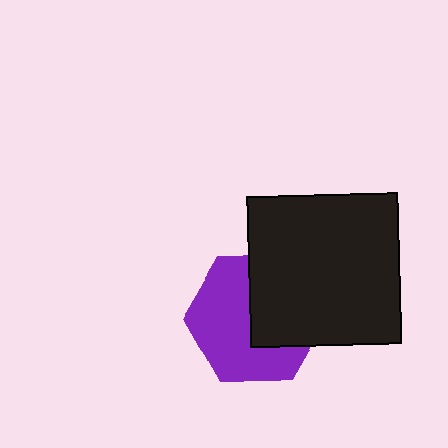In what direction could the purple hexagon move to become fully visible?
The purple hexagon could move toward the lower-left. That would shift it out from behind the black square entirely.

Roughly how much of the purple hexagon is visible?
About half of it is visible (roughly 57%).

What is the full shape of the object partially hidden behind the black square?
The partially hidden object is a purple hexagon.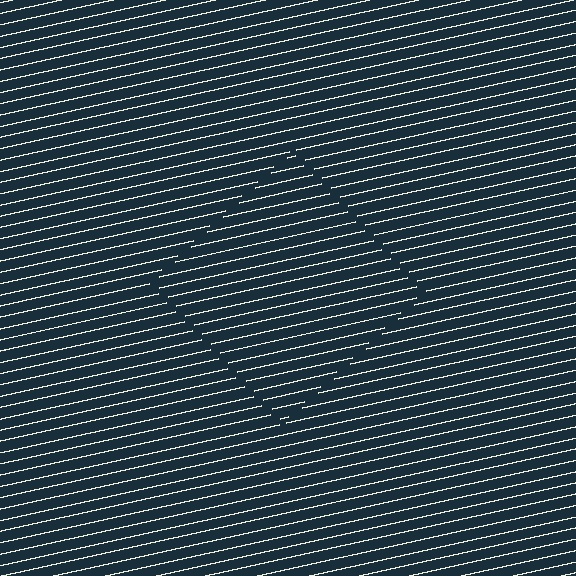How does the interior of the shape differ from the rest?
The interior of the shape contains the same grating, shifted by half a period — the contour is defined by the phase discontinuity where line-ends from the inner and outer gratings abut.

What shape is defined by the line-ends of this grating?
An illusory square. The interior of the shape contains the same grating, shifted by half a period — the contour is defined by the phase discontinuity where line-ends from the inner and outer gratings abut.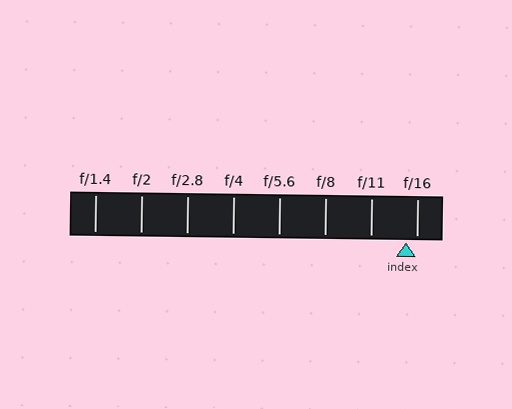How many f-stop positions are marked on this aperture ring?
There are 8 f-stop positions marked.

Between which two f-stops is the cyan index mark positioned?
The index mark is between f/11 and f/16.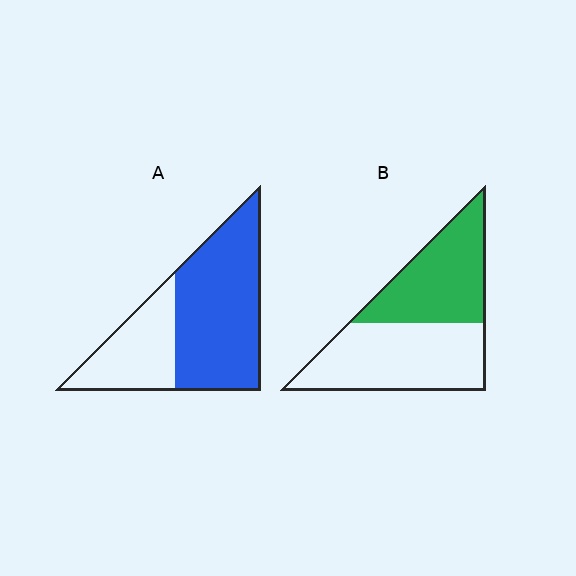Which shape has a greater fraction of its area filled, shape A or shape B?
Shape A.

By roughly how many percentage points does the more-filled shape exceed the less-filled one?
By roughly 20 percentage points (A over B).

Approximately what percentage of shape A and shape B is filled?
A is approximately 65% and B is approximately 45%.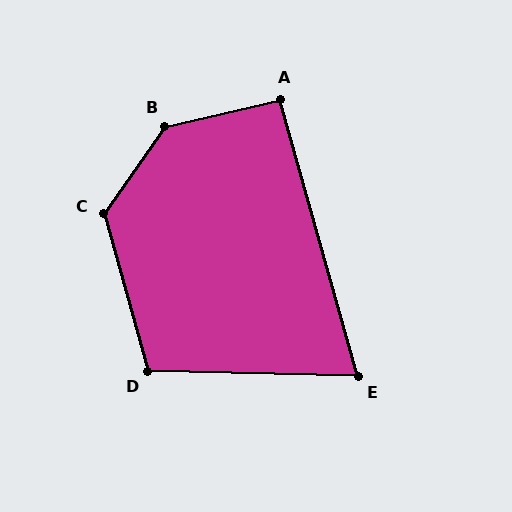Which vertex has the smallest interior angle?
E, at approximately 73 degrees.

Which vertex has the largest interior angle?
B, at approximately 138 degrees.